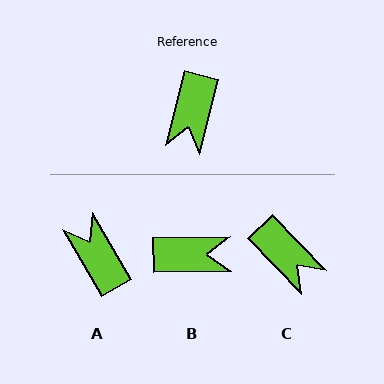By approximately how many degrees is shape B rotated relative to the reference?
Approximately 106 degrees counter-clockwise.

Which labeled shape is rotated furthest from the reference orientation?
A, about 135 degrees away.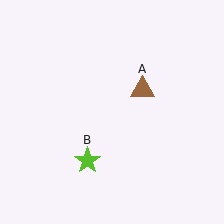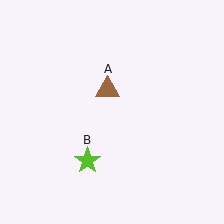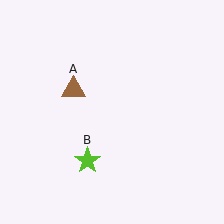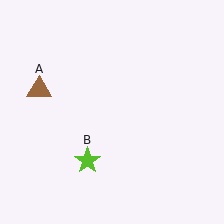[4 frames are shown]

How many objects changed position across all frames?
1 object changed position: brown triangle (object A).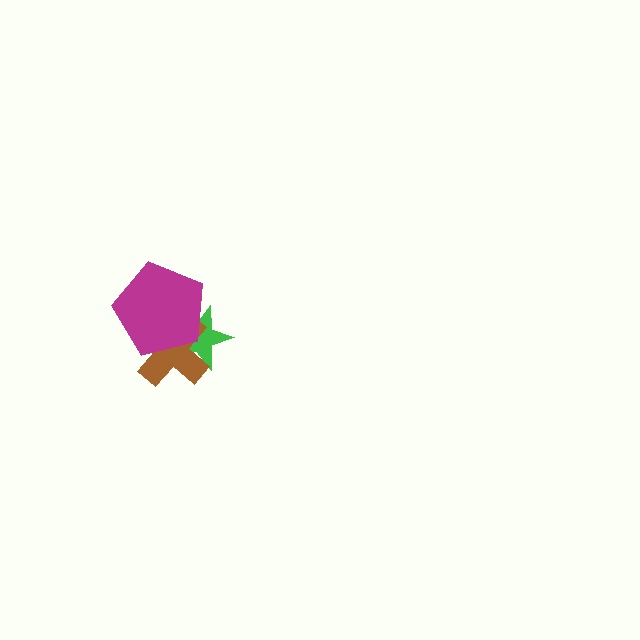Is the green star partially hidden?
Yes, it is partially covered by another shape.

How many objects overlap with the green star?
2 objects overlap with the green star.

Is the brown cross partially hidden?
Yes, it is partially covered by another shape.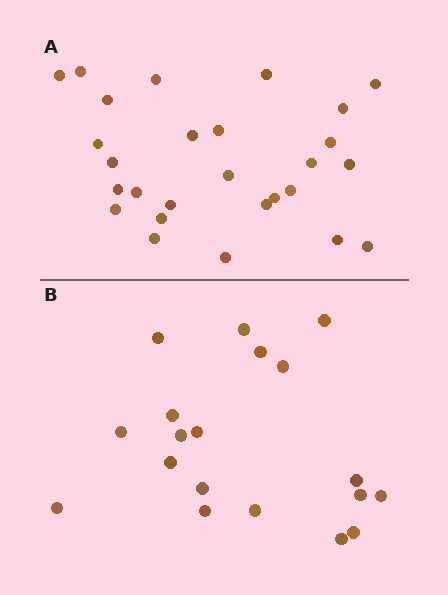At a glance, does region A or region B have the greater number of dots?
Region A (the top region) has more dots.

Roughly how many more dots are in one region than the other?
Region A has roughly 8 or so more dots than region B.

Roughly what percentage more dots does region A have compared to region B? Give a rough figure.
About 40% more.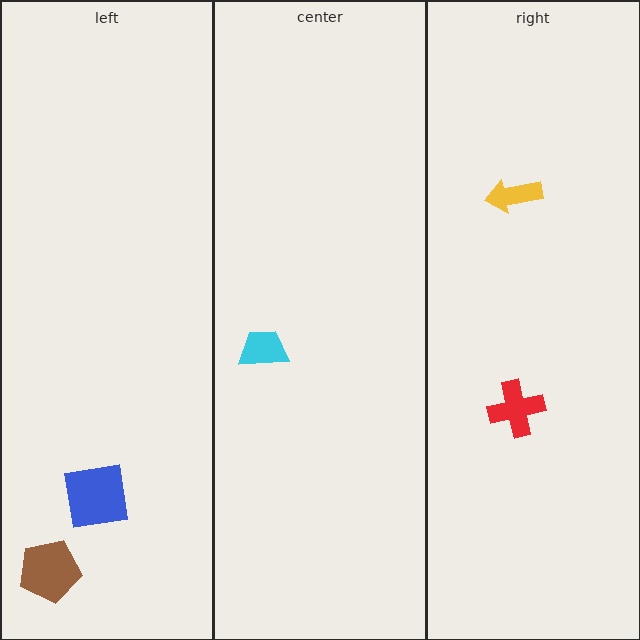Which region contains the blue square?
The left region.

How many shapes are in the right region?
2.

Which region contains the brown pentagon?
The left region.